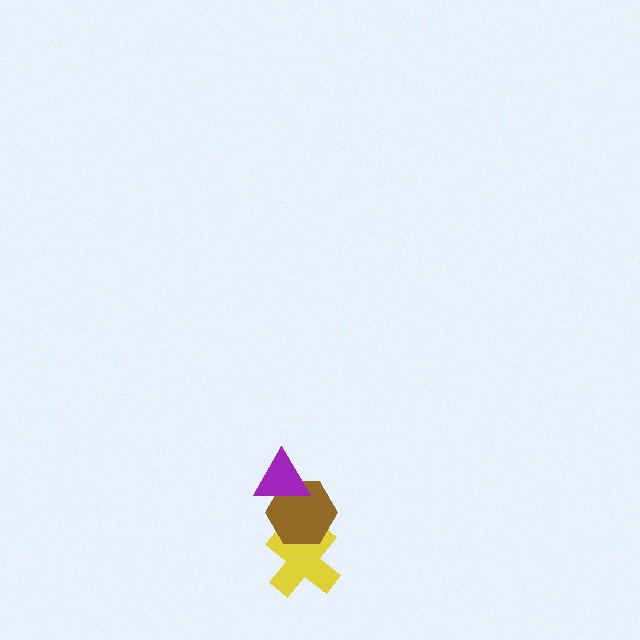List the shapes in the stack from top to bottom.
From top to bottom: the purple triangle, the brown hexagon, the yellow cross.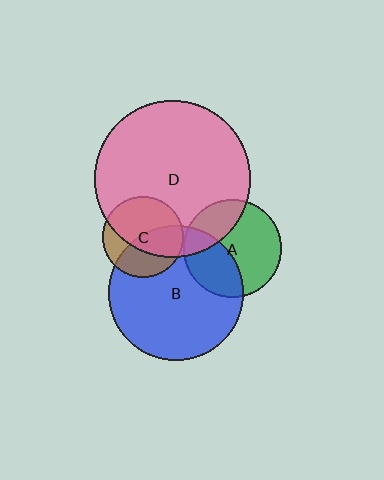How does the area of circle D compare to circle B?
Approximately 1.3 times.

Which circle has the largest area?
Circle D (pink).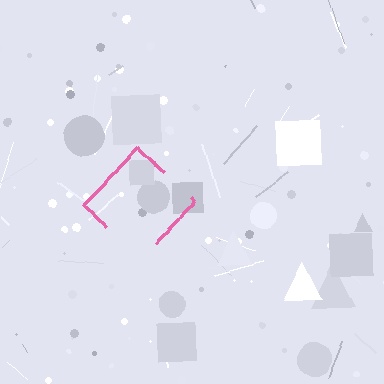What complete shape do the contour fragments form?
The contour fragments form a diamond.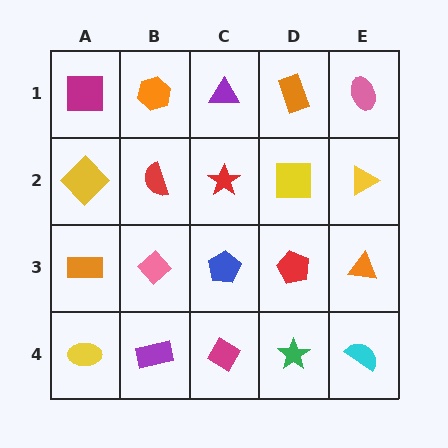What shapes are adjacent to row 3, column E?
A yellow triangle (row 2, column E), a cyan semicircle (row 4, column E), a red pentagon (row 3, column D).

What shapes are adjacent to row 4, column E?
An orange triangle (row 3, column E), a green star (row 4, column D).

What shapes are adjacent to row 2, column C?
A purple triangle (row 1, column C), a blue pentagon (row 3, column C), a red semicircle (row 2, column B), a yellow square (row 2, column D).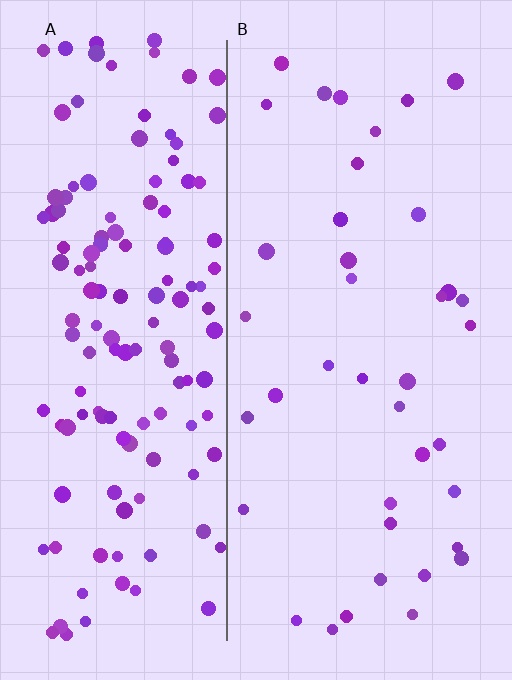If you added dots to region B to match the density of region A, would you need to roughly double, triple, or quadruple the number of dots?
Approximately quadruple.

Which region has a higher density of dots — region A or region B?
A (the left).